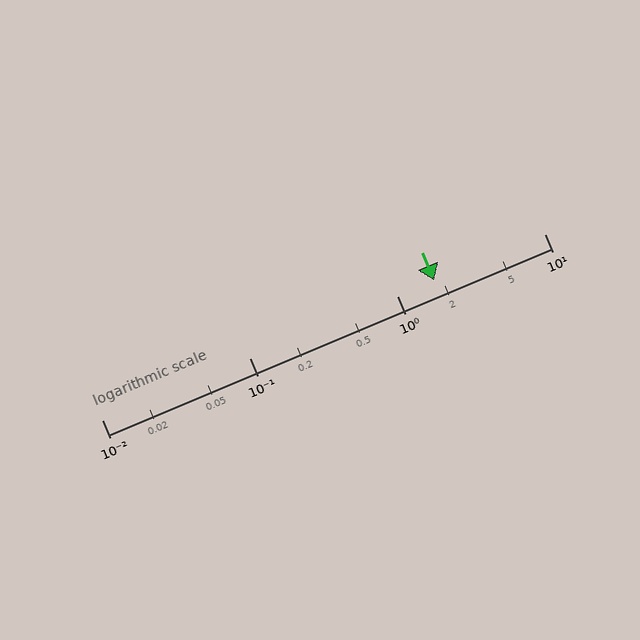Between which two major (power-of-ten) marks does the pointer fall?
The pointer is between 1 and 10.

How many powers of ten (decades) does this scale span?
The scale spans 3 decades, from 0.01 to 10.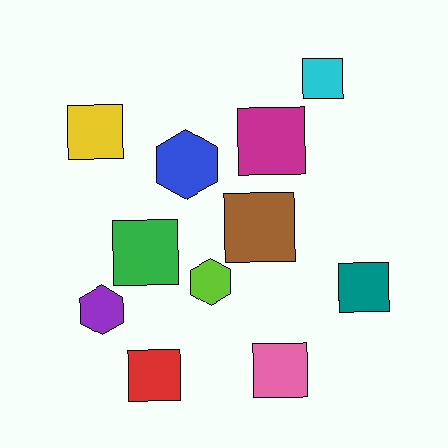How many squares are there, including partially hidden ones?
There are 8 squares.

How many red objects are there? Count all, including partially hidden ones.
There is 1 red object.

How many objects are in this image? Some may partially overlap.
There are 11 objects.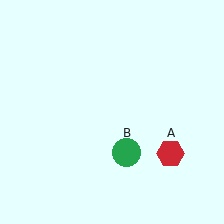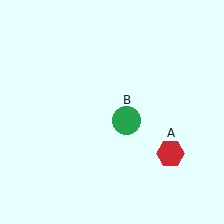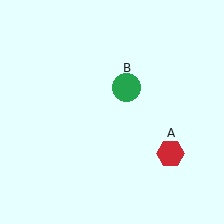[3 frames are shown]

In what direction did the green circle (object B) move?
The green circle (object B) moved up.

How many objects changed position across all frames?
1 object changed position: green circle (object B).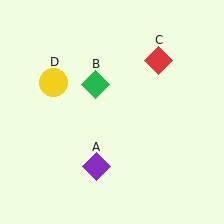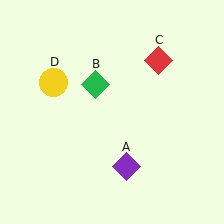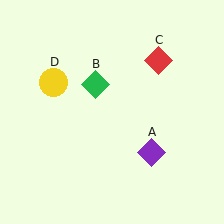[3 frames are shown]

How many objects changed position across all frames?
1 object changed position: purple diamond (object A).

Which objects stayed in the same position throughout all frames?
Green diamond (object B) and red diamond (object C) and yellow circle (object D) remained stationary.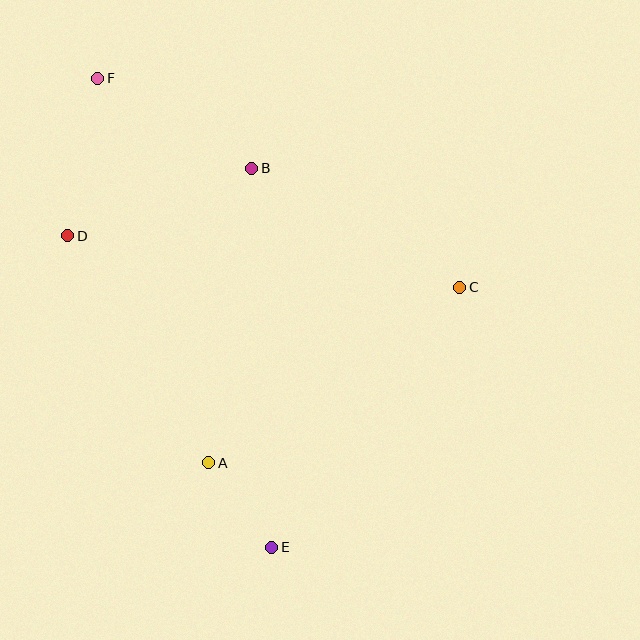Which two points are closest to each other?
Points A and E are closest to each other.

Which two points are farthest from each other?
Points E and F are farthest from each other.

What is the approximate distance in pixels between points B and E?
The distance between B and E is approximately 379 pixels.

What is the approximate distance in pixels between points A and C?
The distance between A and C is approximately 307 pixels.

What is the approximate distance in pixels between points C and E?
The distance between C and E is approximately 321 pixels.